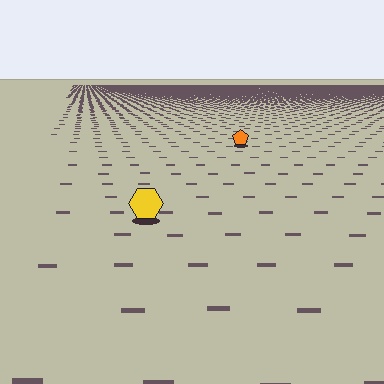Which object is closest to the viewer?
The yellow hexagon is closest. The texture marks near it are larger and more spread out.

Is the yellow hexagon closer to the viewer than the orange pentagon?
Yes. The yellow hexagon is closer — you can tell from the texture gradient: the ground texture is coarser near it.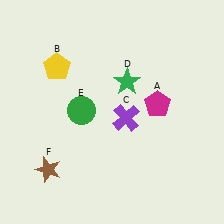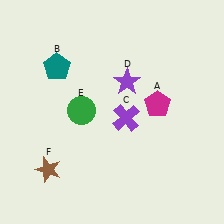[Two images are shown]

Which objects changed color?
B changed from yellow to teal. D changed from green to purple.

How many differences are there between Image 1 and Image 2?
There are 2 differences between the two images.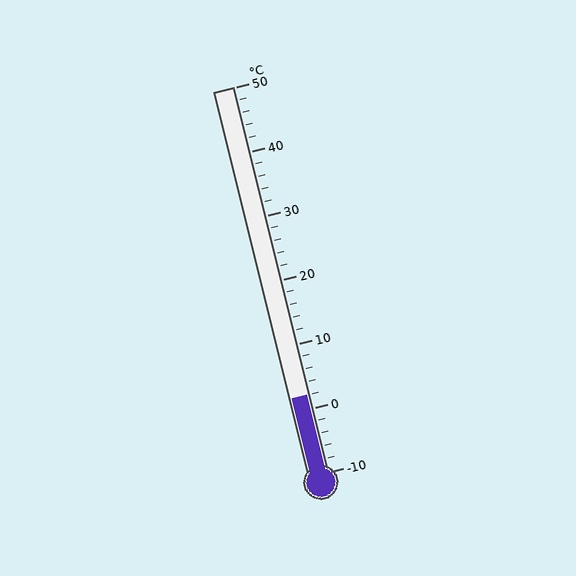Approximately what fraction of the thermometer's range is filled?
The thermometer is filled to approximately 20% of its range.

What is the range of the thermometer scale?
The thermometer scale ranges from -10°C to 50°C.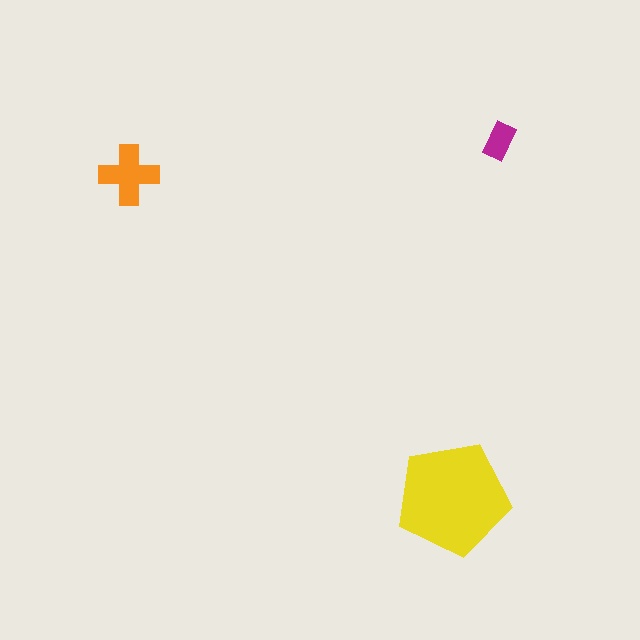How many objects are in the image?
There are 3 objects in the image.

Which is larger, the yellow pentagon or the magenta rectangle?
The yellow pentagon.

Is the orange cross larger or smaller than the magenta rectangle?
Larger.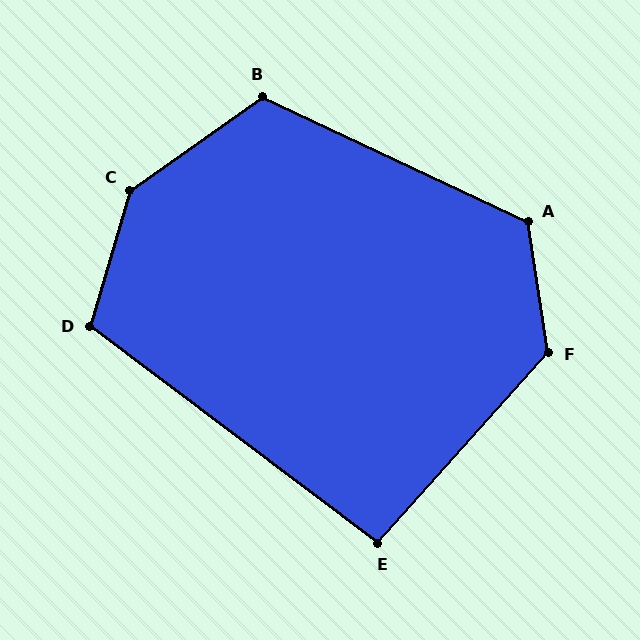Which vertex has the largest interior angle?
C, at approximately 141 degrees.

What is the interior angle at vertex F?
Approximately 130 degrees (obtuse).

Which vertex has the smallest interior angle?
E, at approximately 95 degrees.